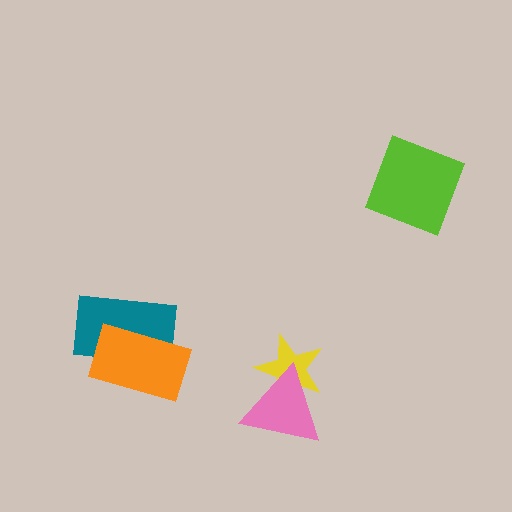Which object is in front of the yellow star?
The pink triangle is in front of the yellow star.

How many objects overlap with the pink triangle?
1 object overlaps with the pink triangle.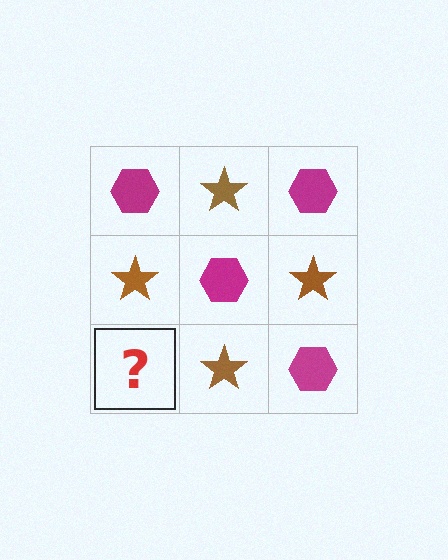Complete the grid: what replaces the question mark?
The question mark should be replaced with a magenta hexagon.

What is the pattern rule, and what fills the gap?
The rule is that it alternates magenta hexagon and brown star in a checkerboard pattern. The gap should be filled with a magenta hexagon.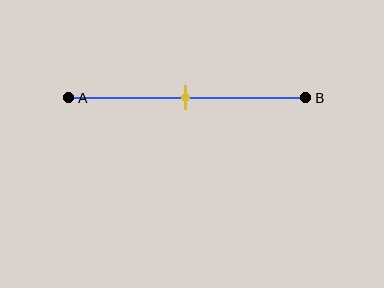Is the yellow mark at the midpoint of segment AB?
Yes, the mark is approximately at the midpoint.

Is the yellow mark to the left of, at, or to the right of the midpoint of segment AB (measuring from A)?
The yellow mark is approximately at the midpoint of segment AB.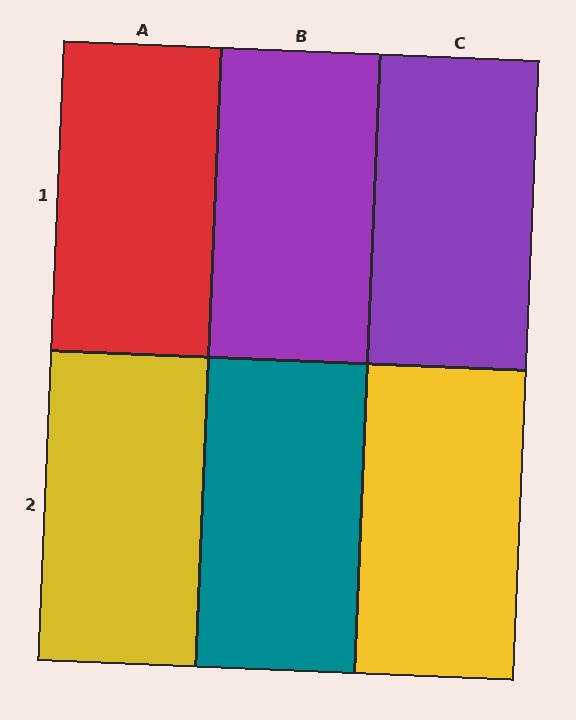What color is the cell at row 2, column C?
Yellow.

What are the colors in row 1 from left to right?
Red, purple, purple.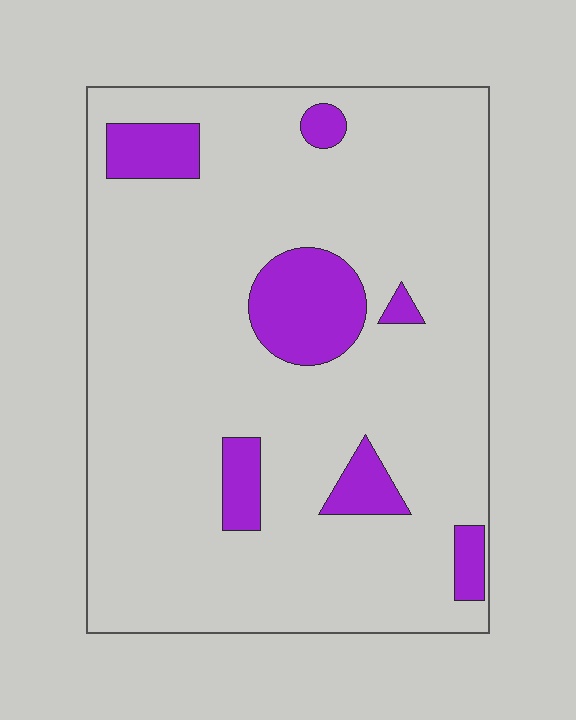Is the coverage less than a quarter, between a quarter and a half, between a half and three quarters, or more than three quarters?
Less than a quarter.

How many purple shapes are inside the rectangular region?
7.